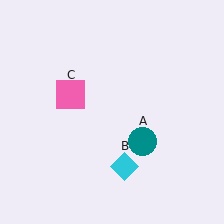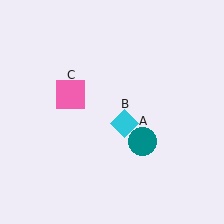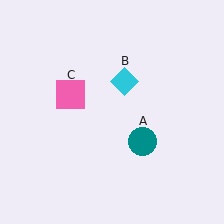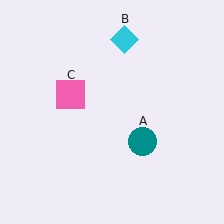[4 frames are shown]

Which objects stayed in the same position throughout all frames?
Teal circle (object A) and pink square (object C) remained stationary.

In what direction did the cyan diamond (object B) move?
The cyan diamond (object B) moved up.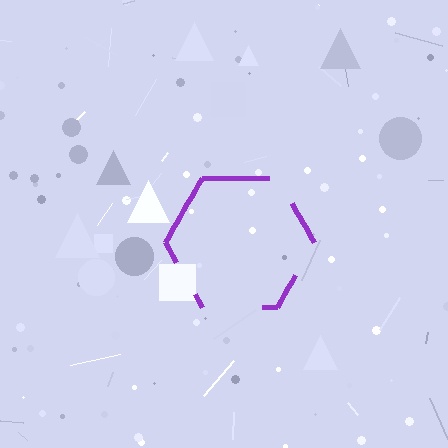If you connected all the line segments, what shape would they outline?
They would outline a hexagon.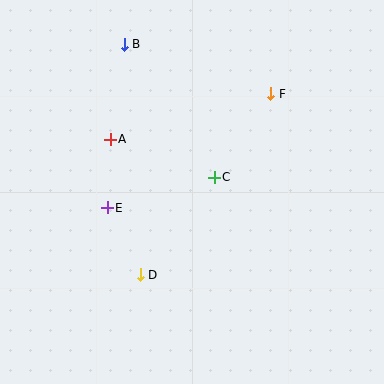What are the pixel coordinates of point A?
Point A is at (110, 139).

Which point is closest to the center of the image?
Point C at (214, 177) is closest to the center.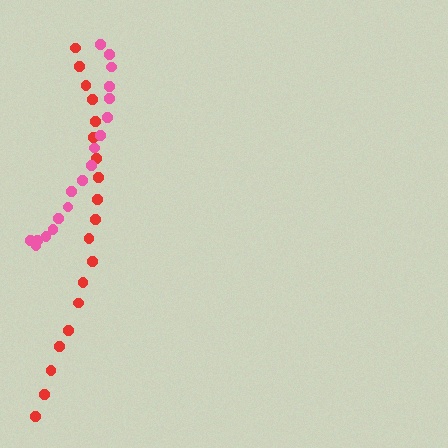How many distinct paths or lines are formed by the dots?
There are 2 distinct paths.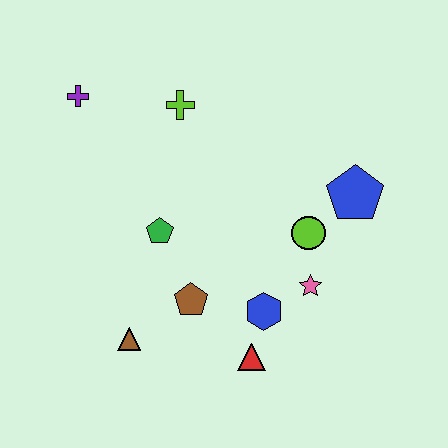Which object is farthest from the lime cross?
The red triangle is farthest from the lime cross.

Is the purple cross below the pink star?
No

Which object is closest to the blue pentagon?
The lime circle is closest to the blue pentagon.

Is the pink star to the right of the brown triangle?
Yes